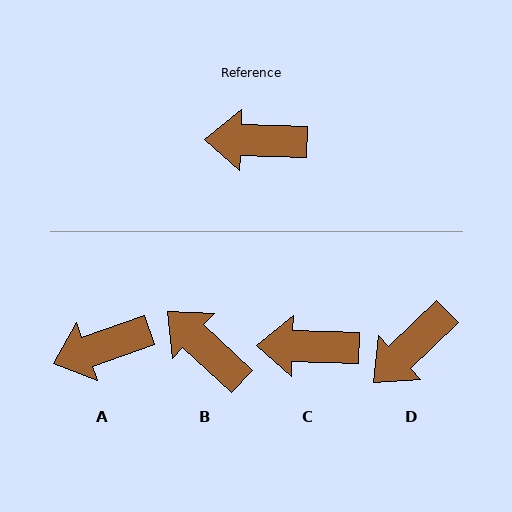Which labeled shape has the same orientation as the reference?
C.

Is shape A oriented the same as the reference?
No, it is off by about 21 degrees.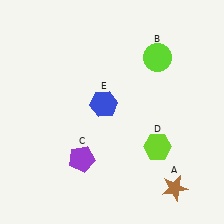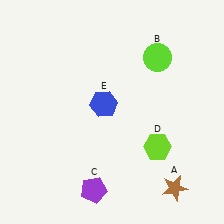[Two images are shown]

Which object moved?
The purple pentagon (C) moved down.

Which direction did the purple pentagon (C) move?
The purple pentagon (C) moved down.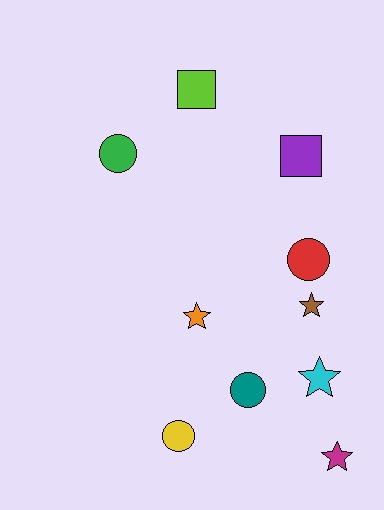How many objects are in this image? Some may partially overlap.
There are 10 objects.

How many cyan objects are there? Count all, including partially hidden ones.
There is 1 cyan object.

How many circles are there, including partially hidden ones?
There are 4 circles.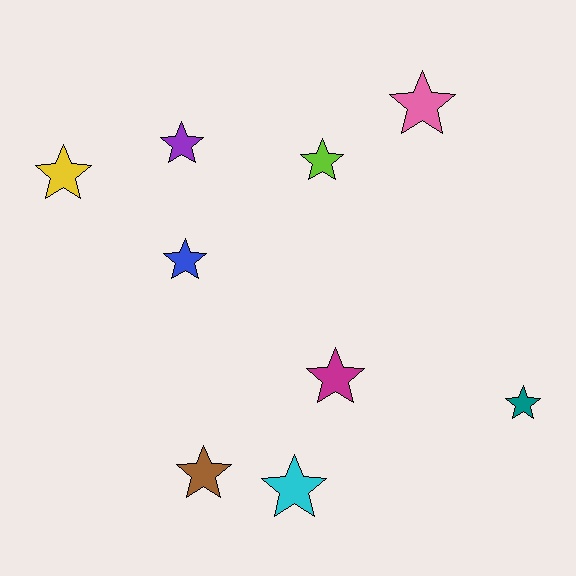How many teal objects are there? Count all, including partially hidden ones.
There is 1 teal object.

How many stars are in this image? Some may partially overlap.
There are 9 stars.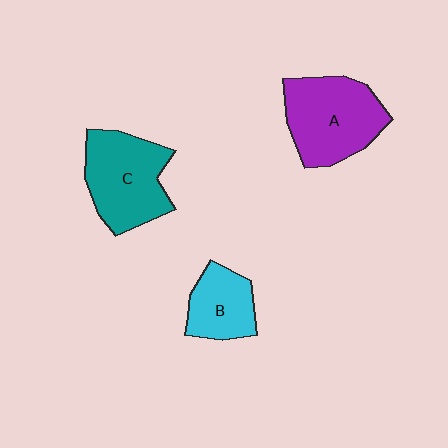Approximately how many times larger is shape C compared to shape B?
Approximately 1.6 times.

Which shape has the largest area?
Shape A (purple).